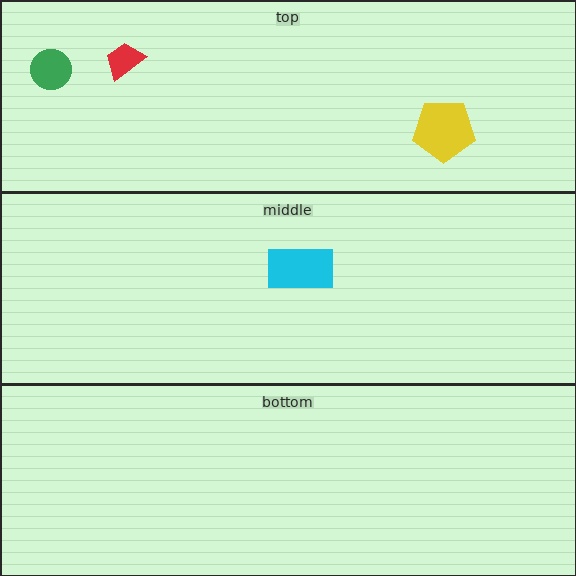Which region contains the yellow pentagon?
The top region.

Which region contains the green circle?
The top region.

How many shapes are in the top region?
3.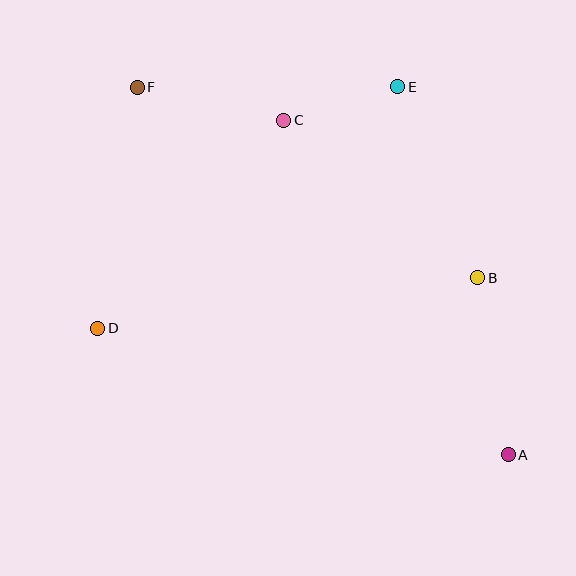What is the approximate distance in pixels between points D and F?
The distance between D and F is approximately 244 pixels.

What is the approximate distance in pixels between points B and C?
The distance between B and C is approximately 250 pixels.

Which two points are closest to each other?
Points C and E are closest to each other.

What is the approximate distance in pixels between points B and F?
The distance between B and F is approximately 390 pixels.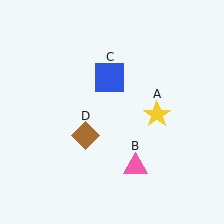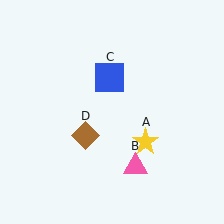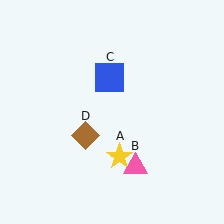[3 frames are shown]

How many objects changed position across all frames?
1 object changed position: yellow star (object A).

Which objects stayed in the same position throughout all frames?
Pink triangle (object B) and blue square (object C) and brown diamond (object D) remained stationary.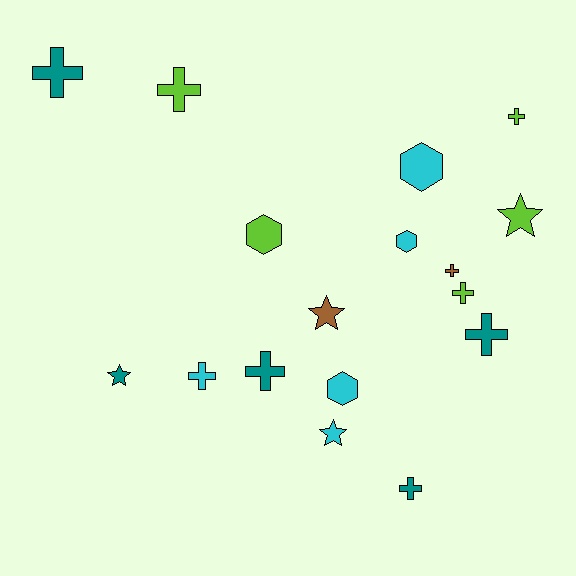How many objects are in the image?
There are 17 objects.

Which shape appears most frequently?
Cross, with 9 objects.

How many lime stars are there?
There is 1 lime star.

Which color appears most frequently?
Lime, with 5 objects.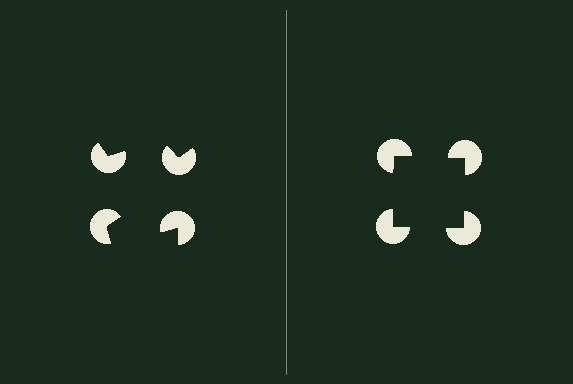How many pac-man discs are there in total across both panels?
8 — 4 on each side.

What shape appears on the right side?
An illusory square.